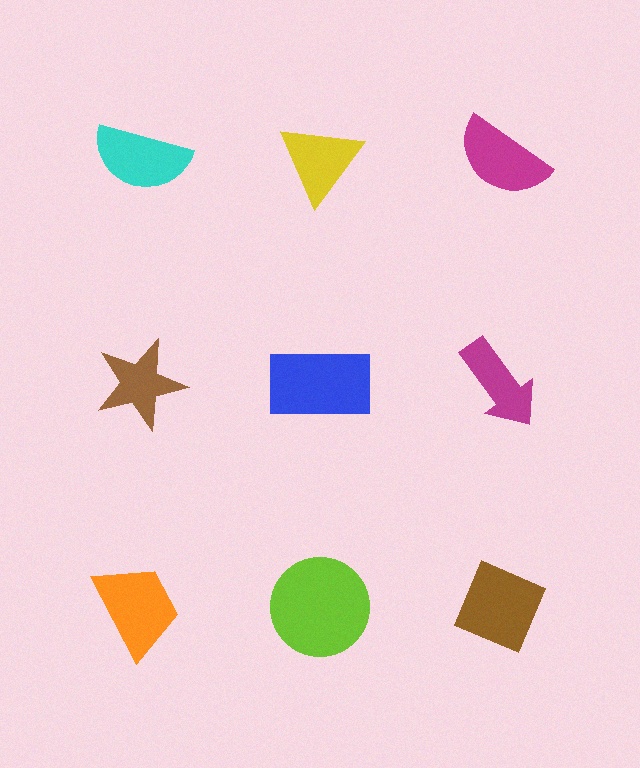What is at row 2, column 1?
A brown star.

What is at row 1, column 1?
A cyan semicircle.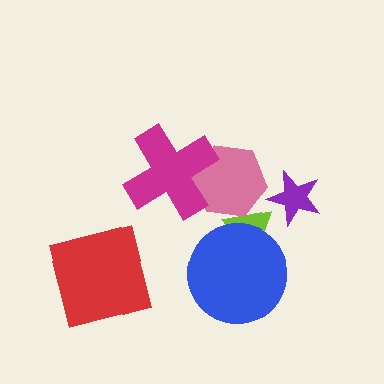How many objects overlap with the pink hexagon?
2 objects overlap with the pink hexagon.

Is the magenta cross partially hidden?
No, no other shape covers it.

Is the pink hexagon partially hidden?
Yes, it is partially covered by another shape.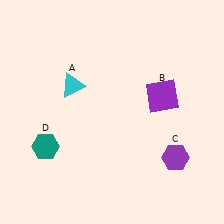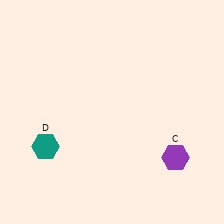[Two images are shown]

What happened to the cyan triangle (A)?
The cyan triangle (A) was removed in Image 2. It was in the top-left area of Image 1.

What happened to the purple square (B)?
The purple square (B) was removed in Image 2. It was in the top-right area of Image 1.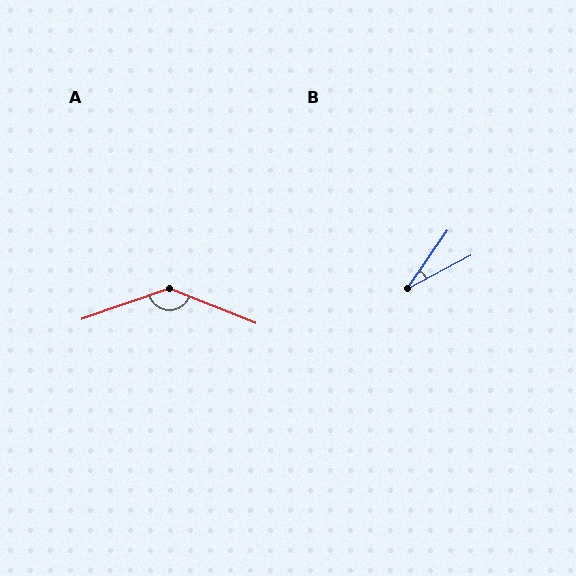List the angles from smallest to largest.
B (27°), A (139°).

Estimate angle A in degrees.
Approximately 139 degrees.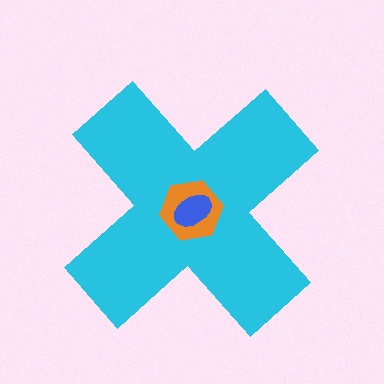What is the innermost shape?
The blue ellipse.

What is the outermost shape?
The cyan cross.